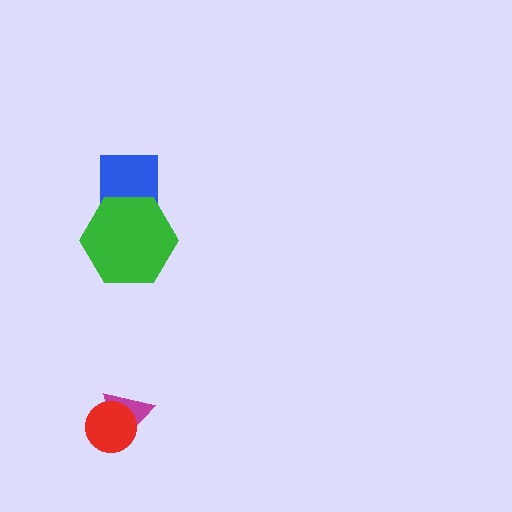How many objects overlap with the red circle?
1 object overlaps with the red circle.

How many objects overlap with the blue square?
1 object overlaps with the blue square.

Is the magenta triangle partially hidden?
Yes, it is partially covered by another shape.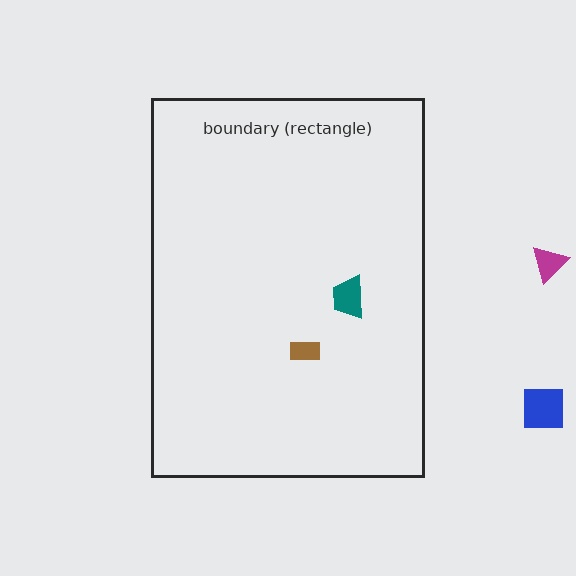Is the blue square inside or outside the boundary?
Outside.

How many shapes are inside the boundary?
2 inside, 2 outside.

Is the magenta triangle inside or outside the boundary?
Outside.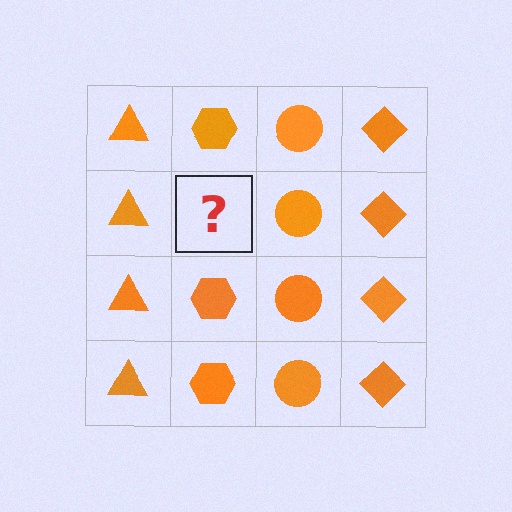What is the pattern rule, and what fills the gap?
The rule is that each column has a consistent shape. The gap should be filled with an orange hexagon.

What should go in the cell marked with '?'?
The missing cell should contain an orange hexagon.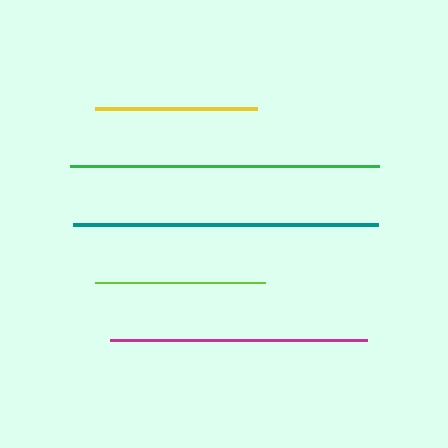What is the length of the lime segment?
The lime segment is approximately 169 pixels long.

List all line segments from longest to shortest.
From longest to shortest: green, teal, magenta, lime, yellow.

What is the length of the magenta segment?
The magenta segment is approximately 257 pixels long.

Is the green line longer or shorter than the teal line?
The green line is longer than the teal line.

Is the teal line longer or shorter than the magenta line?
The teal line is longer than the magenta line.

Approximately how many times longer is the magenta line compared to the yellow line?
The magenta line is approximately 1.6 times the length of the yellow line.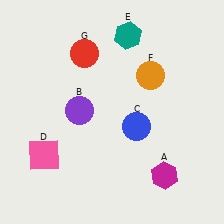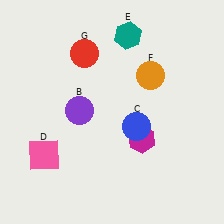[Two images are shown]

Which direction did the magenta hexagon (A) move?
The magenta hexagon (A) moved up.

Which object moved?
The magenta hexagon (A) moved up.